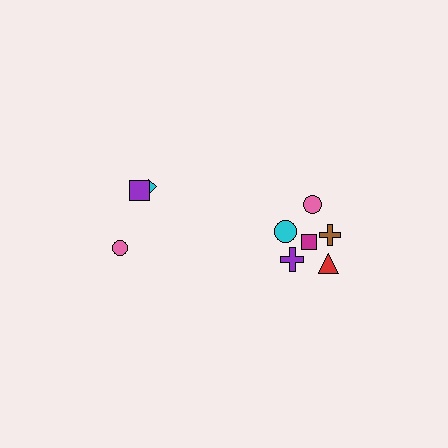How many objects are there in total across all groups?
There are 9 objects.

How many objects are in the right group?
There are 6 objects.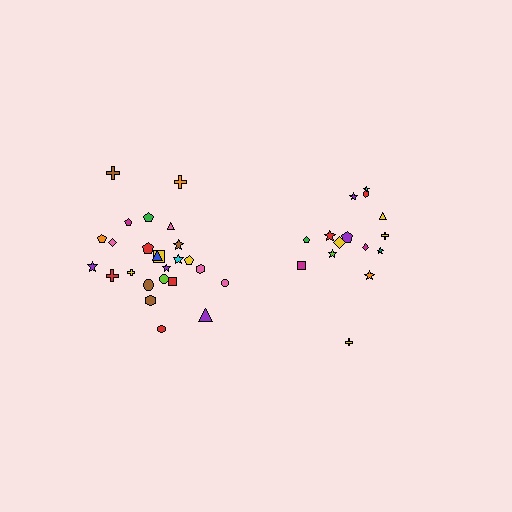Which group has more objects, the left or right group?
The left group.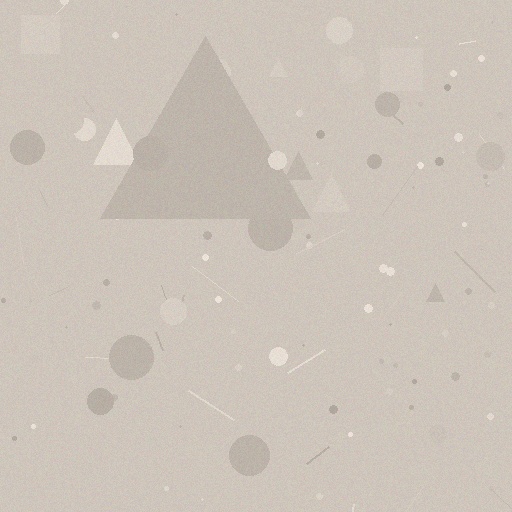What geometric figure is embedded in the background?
A triangle is embedded in the background.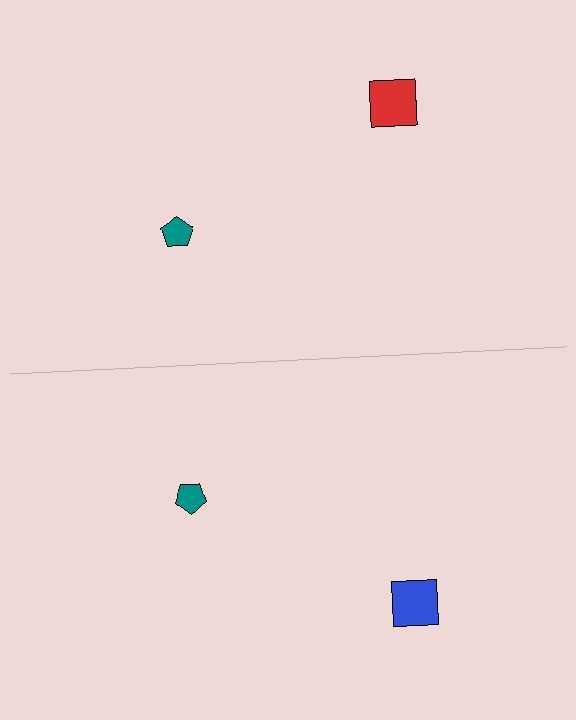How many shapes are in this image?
There are 4 shapes in this image.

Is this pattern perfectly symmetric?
No, the pattern is not perfectly symmetric. The blue square on the bottom side breaks the symmetry — its mirror counterpart is red.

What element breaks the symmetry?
The blue square on the bottom side breaks the symmetry — its mirror counterpart is red.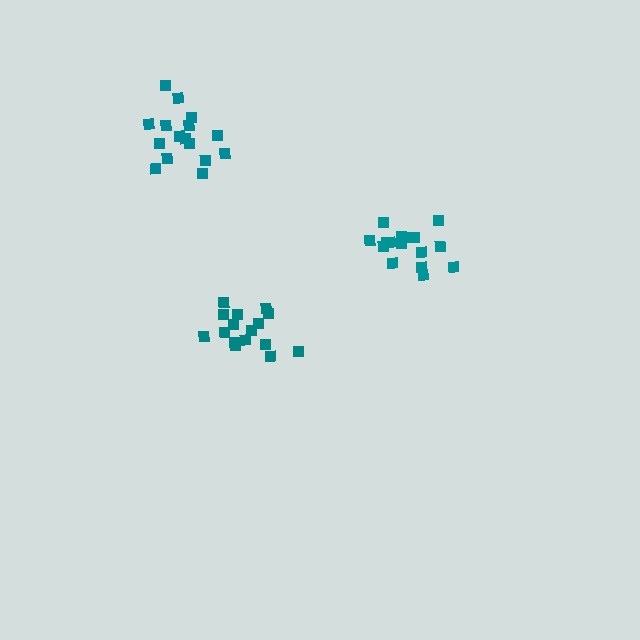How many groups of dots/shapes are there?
There are 3 groups.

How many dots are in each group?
Group 1: 16 dots, Group 2: 16 dots, Group 3: 16 dots (48 total).